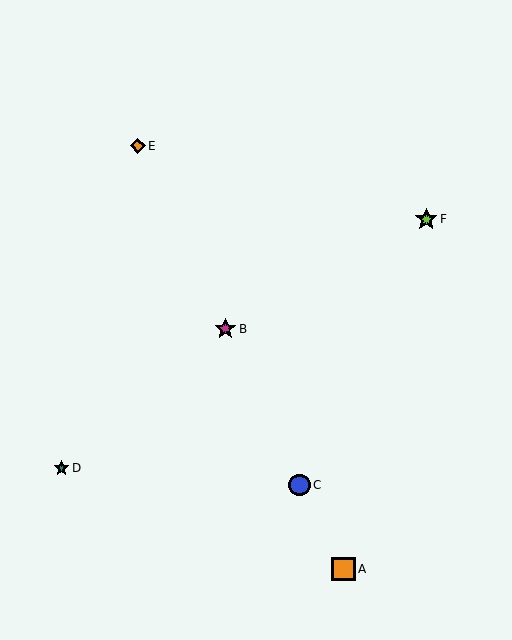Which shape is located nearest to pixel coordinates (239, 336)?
The magenta star (labeled B) at (225, 329) is nearest to that location.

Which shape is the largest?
The orange square (labeled A) is the largest.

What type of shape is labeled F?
Shape F is a lime star.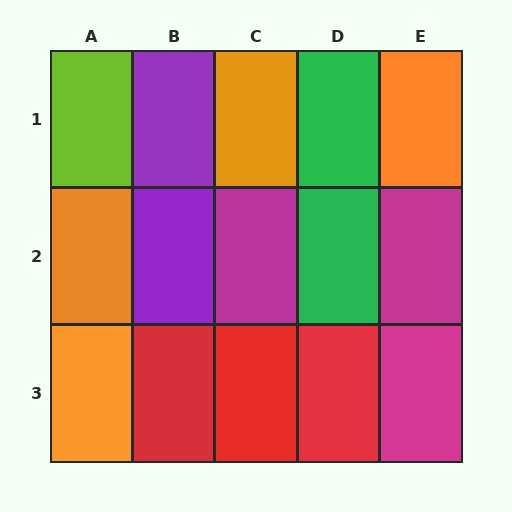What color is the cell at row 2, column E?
Magenta.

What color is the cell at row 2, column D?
Green.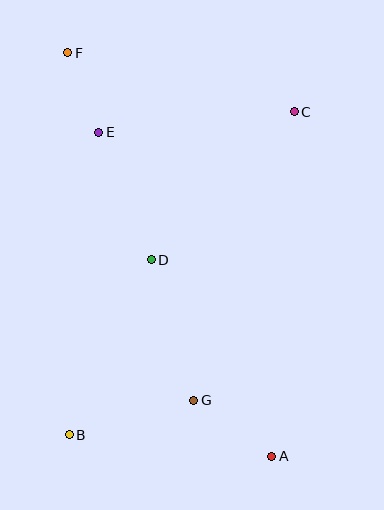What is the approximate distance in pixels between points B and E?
The distance between B and E is approximately 304 pixels.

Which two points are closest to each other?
Points E and F are closest to each other.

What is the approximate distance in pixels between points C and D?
The distance between C and D is approximately 206 pixels.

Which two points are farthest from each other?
Points A and F are farthest from each other.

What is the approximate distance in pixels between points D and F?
The distance between D and F is approximately 223 pixels.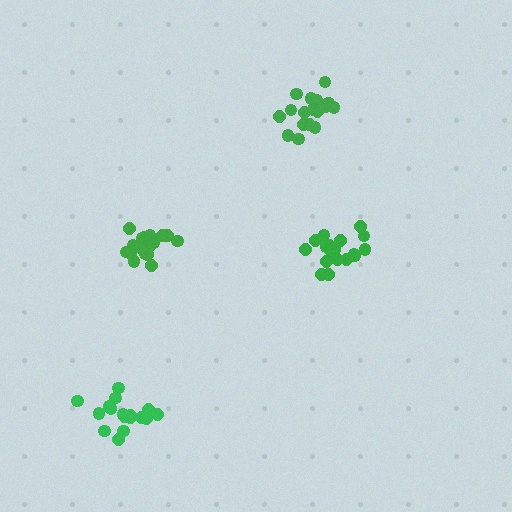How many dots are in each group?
Group 1: 17 dots, Group 2: 18 dots, Group 3: 18 dots, Group 4: 18 dots (71 total).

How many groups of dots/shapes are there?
There are 4 groups.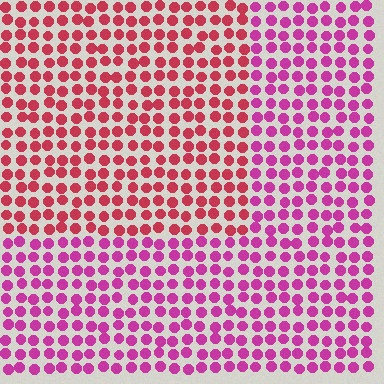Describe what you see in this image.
The image is filled with small magenta elements in a uniform arrangement. A rectangle-shaped region is visible where the elements are tinted to a slightly different hue, forming a subtle color boundary.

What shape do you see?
I see a rectangle.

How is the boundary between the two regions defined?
The boundary is defined purely by a slight shift in hue (about 34 degrees). Spacing, size, and orientation are identical on both sides.